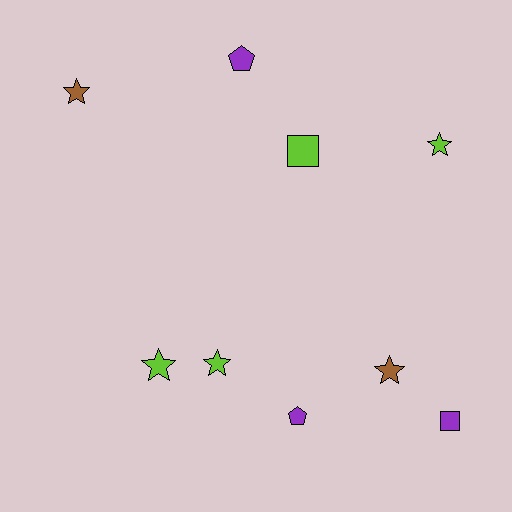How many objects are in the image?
There are 9 objects.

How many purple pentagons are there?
There are 2 purple pentagons.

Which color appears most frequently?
Lime, with 4 objects.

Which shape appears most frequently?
Star, with 5 objects.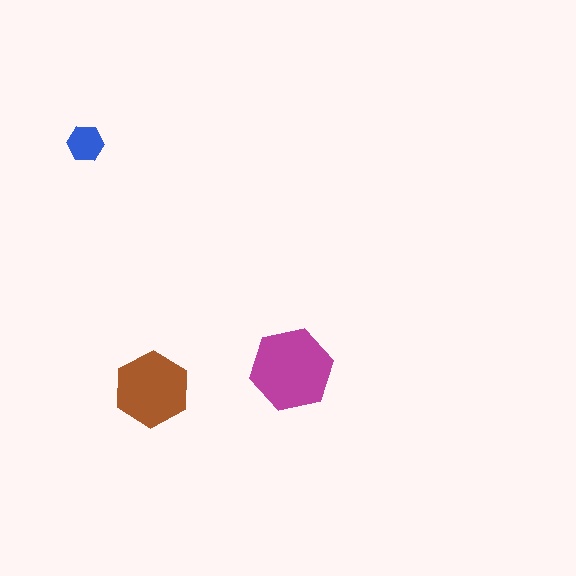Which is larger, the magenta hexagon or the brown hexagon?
The magenta one.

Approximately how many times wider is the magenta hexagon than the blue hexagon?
About 2.5 times wider.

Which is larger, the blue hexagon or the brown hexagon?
The brown one.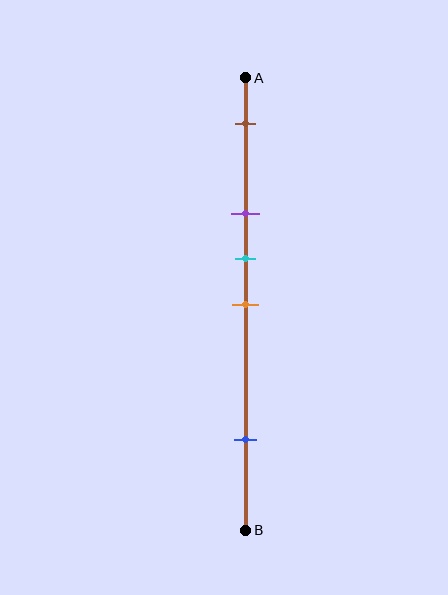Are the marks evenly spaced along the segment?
No, the marks are not evenly spaced.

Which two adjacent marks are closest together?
The cyan and orange marks are the closest adjacent pair.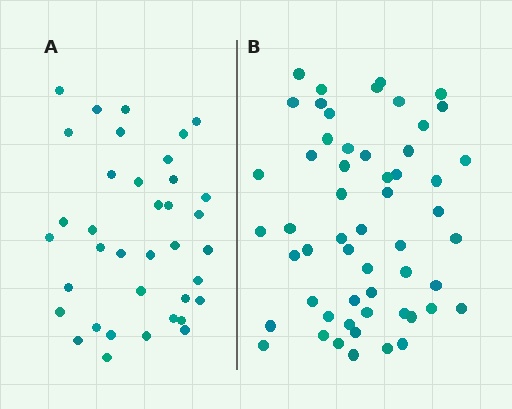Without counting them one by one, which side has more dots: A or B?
Region B (the right region) has more dots.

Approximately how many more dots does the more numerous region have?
Region B has approximately 20 more dots than region A.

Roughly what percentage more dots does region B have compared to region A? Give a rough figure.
About 50% more.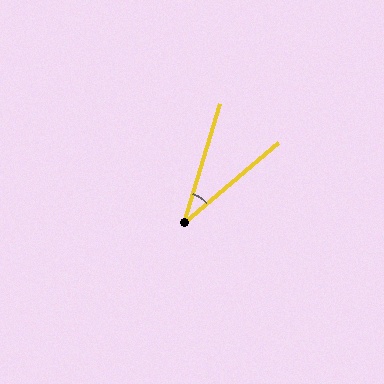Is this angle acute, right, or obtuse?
It is acute.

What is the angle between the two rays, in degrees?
Approximately 33 degrees.